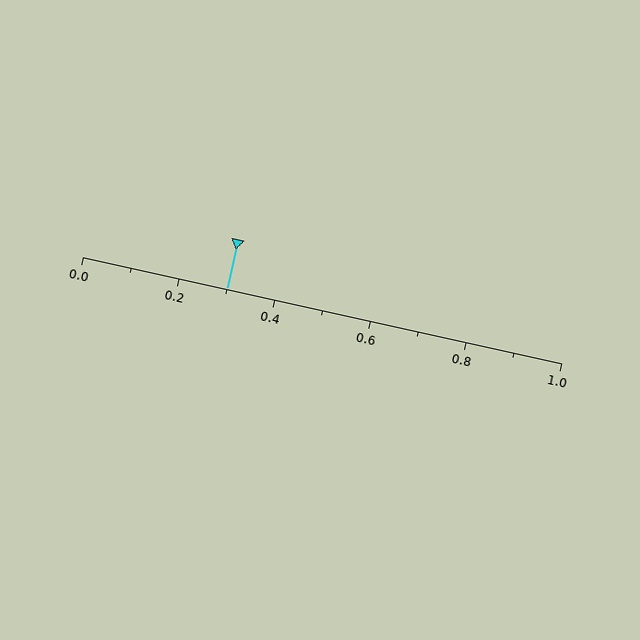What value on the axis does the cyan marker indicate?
The marker indicates approximately 0.3.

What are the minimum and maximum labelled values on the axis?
The axis runs from 0.0 to 1.0.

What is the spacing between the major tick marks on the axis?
The major ticks are spaced 0.2 apart.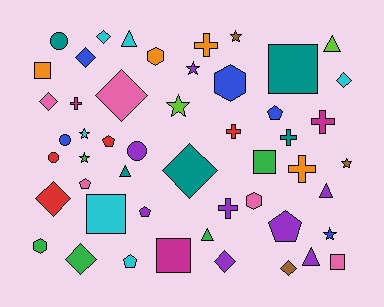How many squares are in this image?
There are 6 squares.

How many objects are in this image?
There are 50 objects.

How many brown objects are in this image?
There are 3 brown objects.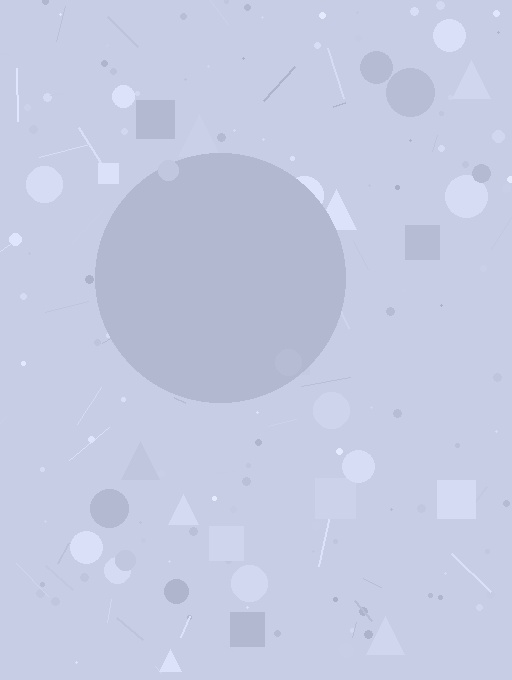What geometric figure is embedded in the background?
A circle is embedded in the background.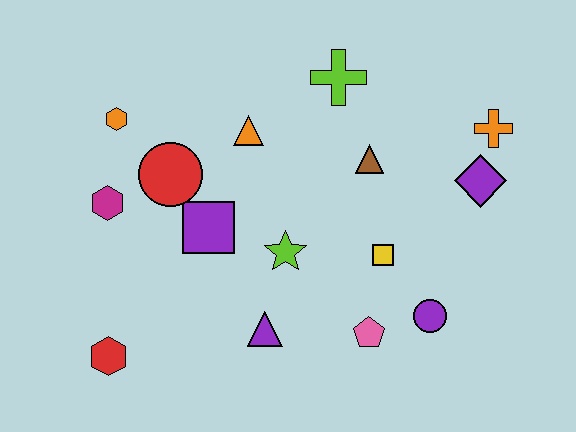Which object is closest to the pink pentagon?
The purple circle is closest to the pink pentagon.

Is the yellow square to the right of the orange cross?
No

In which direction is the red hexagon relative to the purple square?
The red hexagon is below the purple square.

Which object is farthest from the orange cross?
The red hexagon is farthest from the orange cross.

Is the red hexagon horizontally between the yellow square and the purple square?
No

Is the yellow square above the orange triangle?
No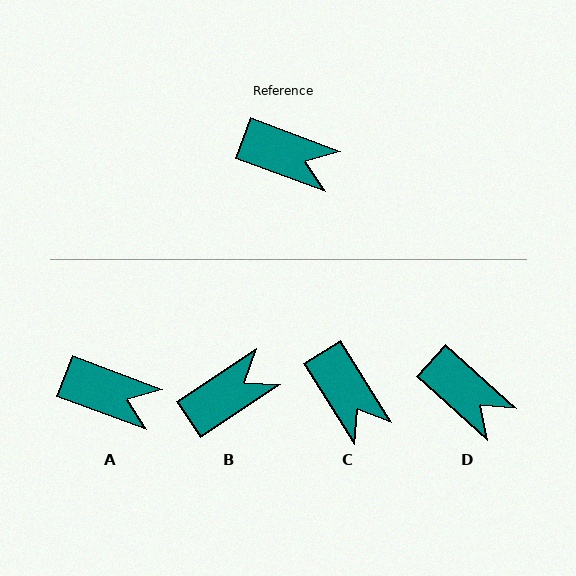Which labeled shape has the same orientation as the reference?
A.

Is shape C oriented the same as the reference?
No, it is off by about 38 degrees.